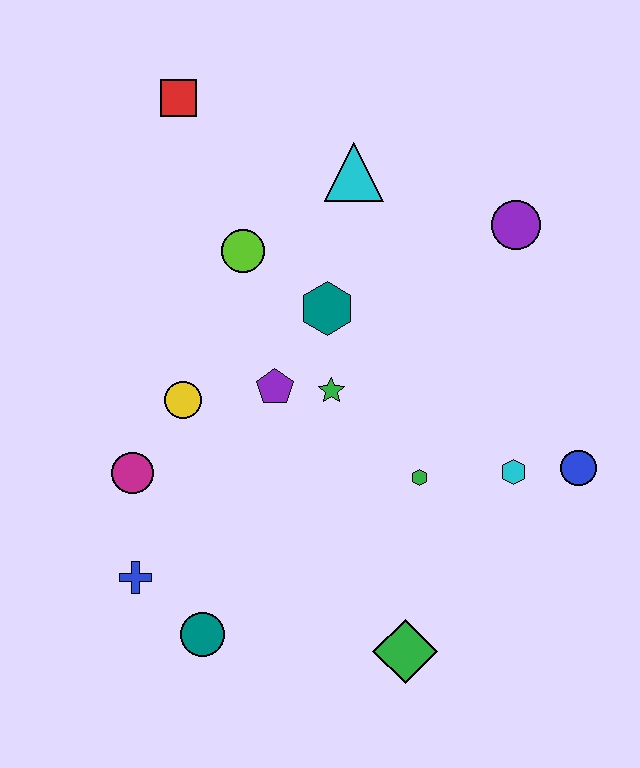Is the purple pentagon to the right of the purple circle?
No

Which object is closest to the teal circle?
The blue cross is closest to the teal circle.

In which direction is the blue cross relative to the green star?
The blue cross is to the left of the green star.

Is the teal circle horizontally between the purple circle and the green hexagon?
No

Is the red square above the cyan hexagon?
Yes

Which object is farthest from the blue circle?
The red square is farthest from the blue circle.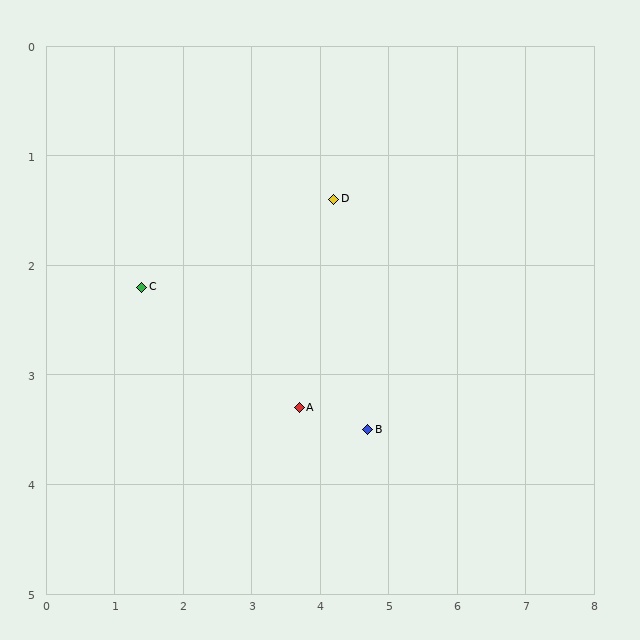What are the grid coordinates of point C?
Point C is at approximately (1.4, 2.2).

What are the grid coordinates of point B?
Point B is at approximately (4.7, 3.5).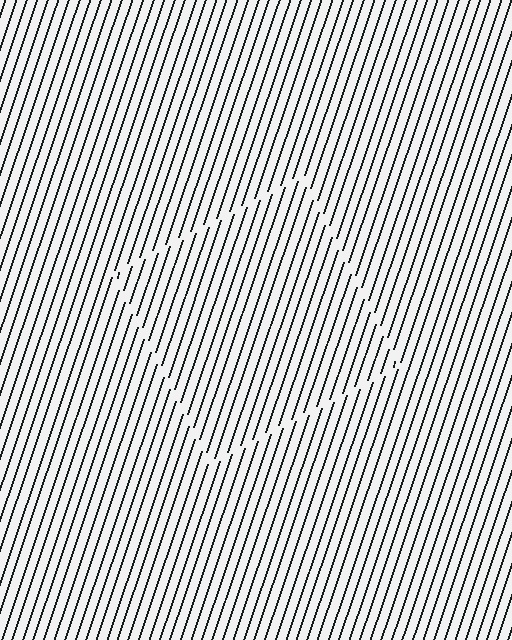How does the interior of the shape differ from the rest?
The interior of the shape contains the same grating, shifted by half a period — the contour is defined by the phase discontinuity where line-ends from the inner and outer gratings abut.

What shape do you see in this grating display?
An illusory square. The interior of the shape contains the same grating, shifted by half a period — the contour is defined by the phase discontinuity where line-ends from the inner and outer gratings abut.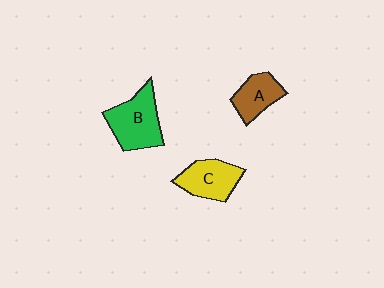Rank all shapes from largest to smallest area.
From largest to smallest: B (green), C (yellow), A (brown).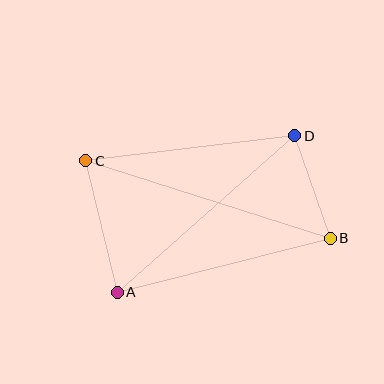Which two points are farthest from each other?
Points B and C are farthest from each other.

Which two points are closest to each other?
Points B and D are closest to each other.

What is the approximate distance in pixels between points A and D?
The distance between A and D is approximately 236 pixels.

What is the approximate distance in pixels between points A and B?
The distance between A and B is approximately 220 pixels.